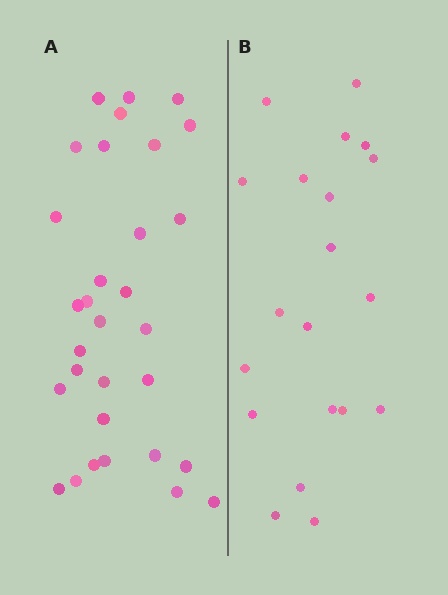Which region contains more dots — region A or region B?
Region A (the left region) has more dots.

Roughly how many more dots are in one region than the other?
Region A has roughly 12 or so more dots than region B.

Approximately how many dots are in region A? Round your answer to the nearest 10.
About 30 dots. (The exact count is 31, which rounds to 30.)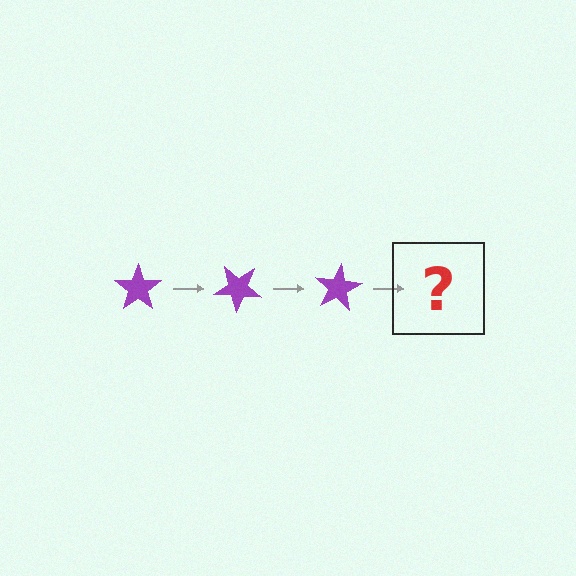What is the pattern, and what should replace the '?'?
The pattern is that the star rotates 40 degrees each step. The '?' should be a purple star rotated 120 degrees.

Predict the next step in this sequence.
The next step is a purple star rotated 120 degrees.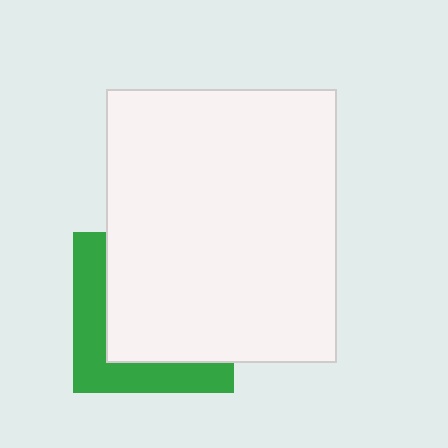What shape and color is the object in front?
The object in front is a white rectangle.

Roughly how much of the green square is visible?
A small part of it is visible (roughly 35%).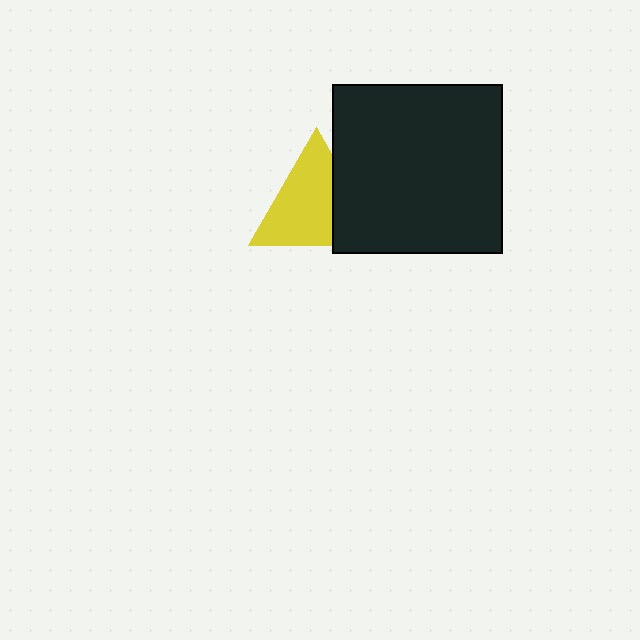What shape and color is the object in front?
The object in front is a black square.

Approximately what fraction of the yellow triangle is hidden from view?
Roughly 30% of the yellow triangle is hidden behind the black square.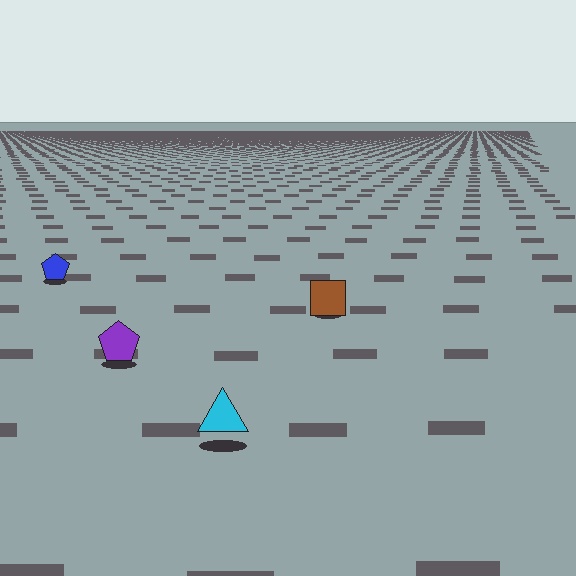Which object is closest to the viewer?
The cyan triangle is closest. The texture marks near it are larger and more spread out.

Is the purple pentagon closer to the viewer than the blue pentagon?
Yes. The purple pentagon is closer — you can tell from the texture gradient: the ground texture is coarser near it.